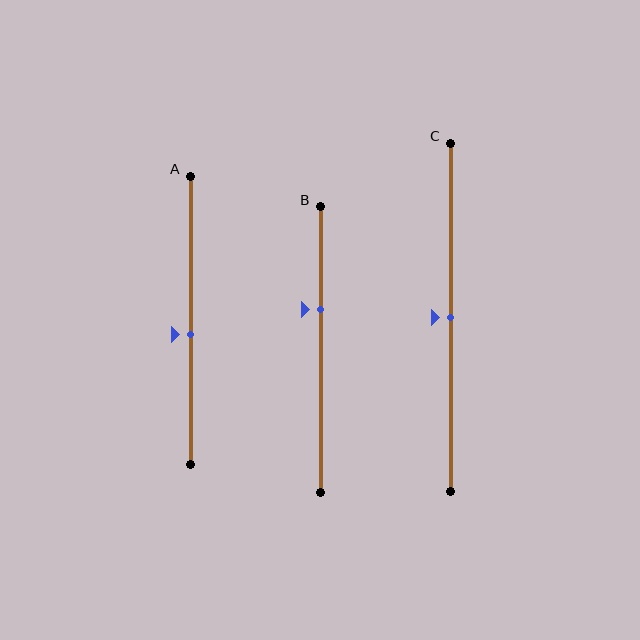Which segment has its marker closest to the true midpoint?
Segment C has its marker closest to the true midpoint.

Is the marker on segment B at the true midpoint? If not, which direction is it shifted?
No, the marker on segment B is shifted upward by about 14% of the segment length.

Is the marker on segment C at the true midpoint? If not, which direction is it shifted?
Yes, the marker on segment C is at the true midpoint.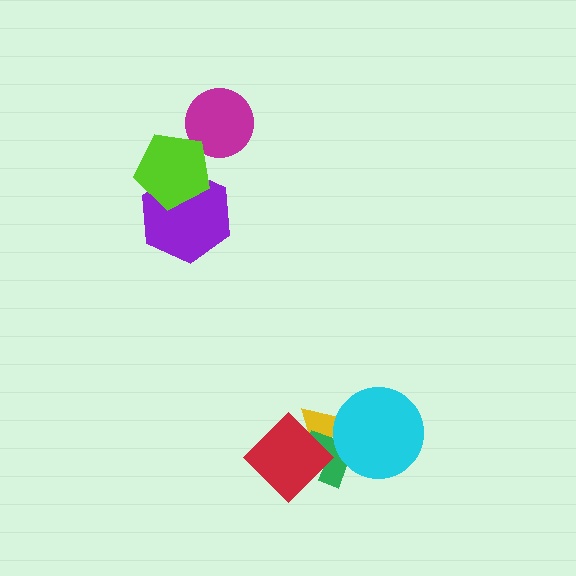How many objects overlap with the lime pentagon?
2 objects overlap with the lime pentagon.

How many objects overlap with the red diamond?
2 objects overlap with the red diamond.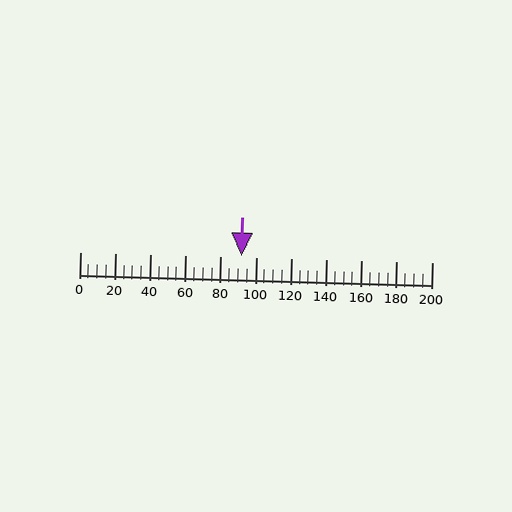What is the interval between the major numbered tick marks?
The major tick marks are spaced 20 units apart.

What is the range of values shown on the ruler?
The ruler shows values from 0 to 200.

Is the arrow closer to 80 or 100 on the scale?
The arrow is closer to 100.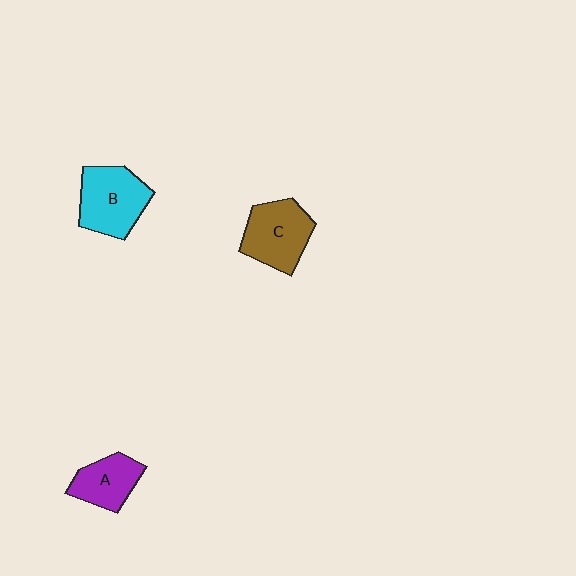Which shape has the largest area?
Shape B (cyan).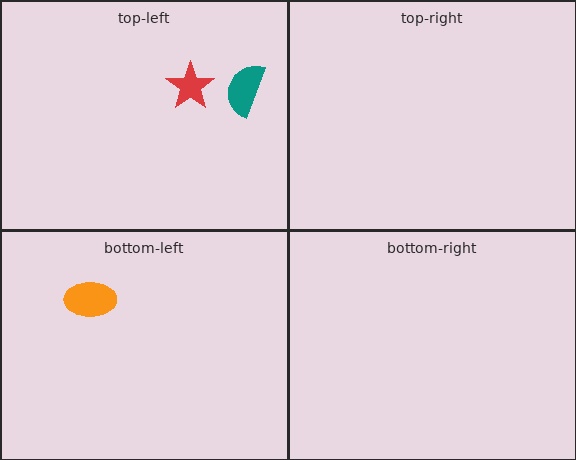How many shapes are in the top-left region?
2.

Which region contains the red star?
The top-left region.